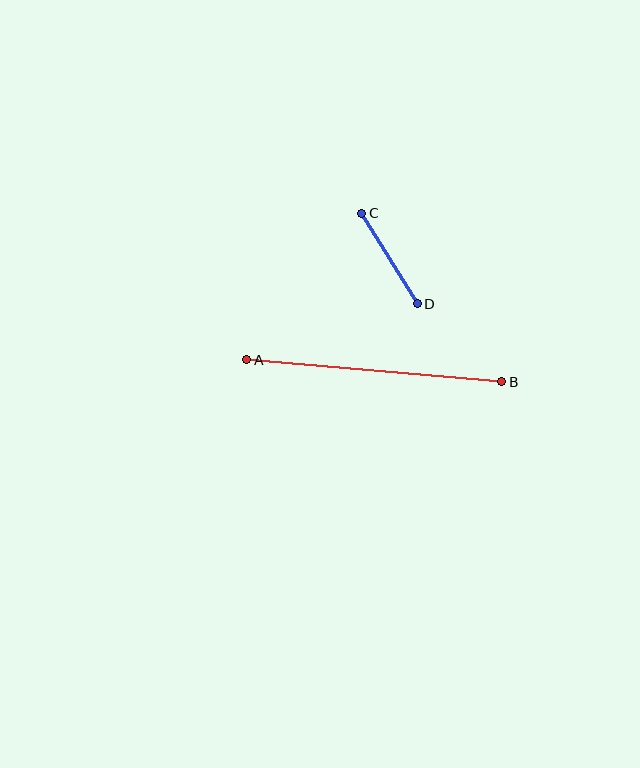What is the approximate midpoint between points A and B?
The midpoint is at approximately (374, 371) pixels.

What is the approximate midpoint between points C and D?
The midpoint is at approximately (390, 259) pixels.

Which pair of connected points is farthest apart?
Points A and B are farthest apart.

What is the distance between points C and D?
The distance is approximately 106 pixels.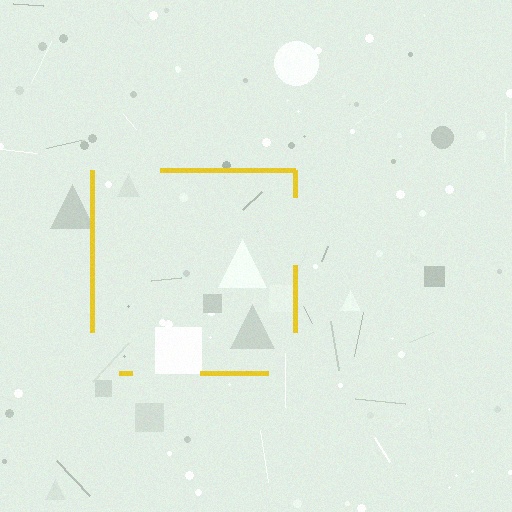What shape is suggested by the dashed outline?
The dashed outline suggests a square.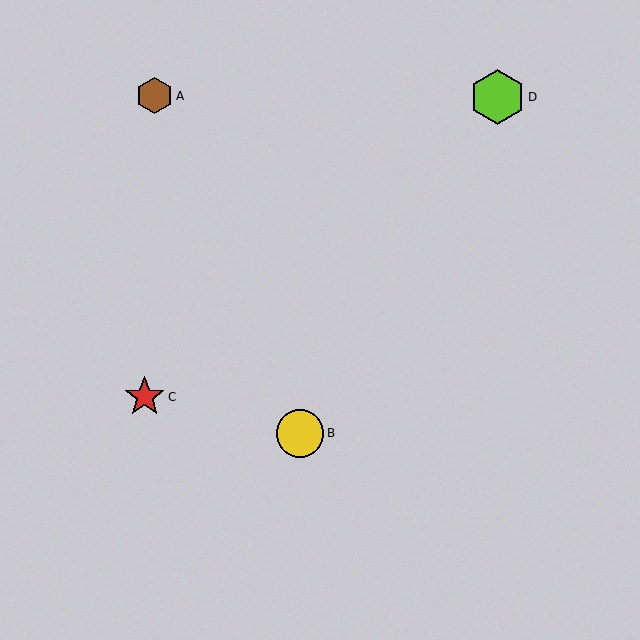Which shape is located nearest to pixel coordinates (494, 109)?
The lime hexagon (labeled D) at (497, 97) is nearest to that location.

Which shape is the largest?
The lime hexagon (labeled D) is the largest.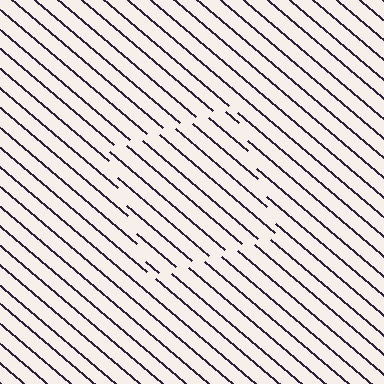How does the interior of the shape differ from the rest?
The interior of the shape contains the same grating, shifted by half a period — the contour is defined by the phase discontinuity where line-ends from the inner and outer gratings abut.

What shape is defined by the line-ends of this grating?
An illusory square. The interior of the shape contains the same grating, shifted by half a period — the contour is defined by the phase discontinuity where line-ends from the inner and outer gratings abut.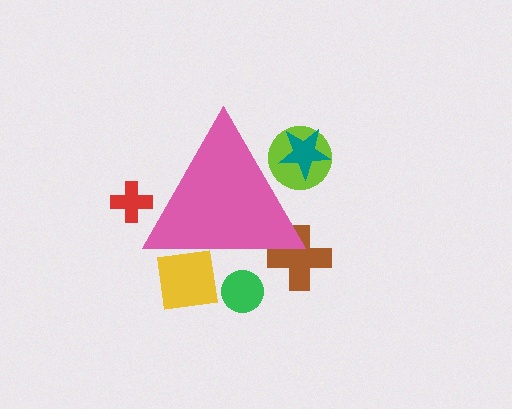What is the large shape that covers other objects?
A pink triangle.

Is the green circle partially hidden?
Yes, the green circle is partially hidden behind the pink triangle.